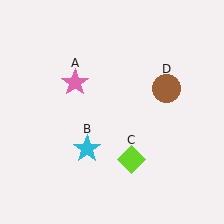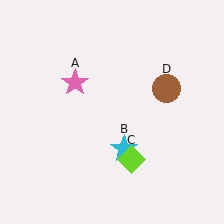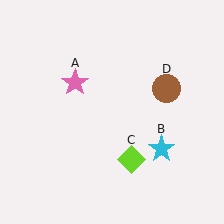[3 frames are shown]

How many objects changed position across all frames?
1 object changed position: cyan star (object B).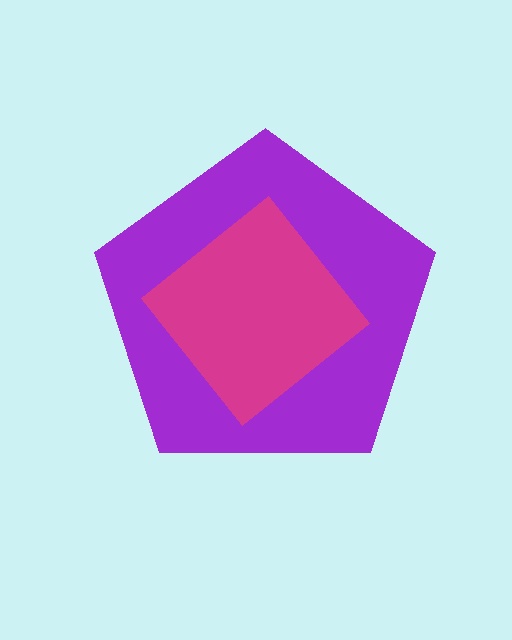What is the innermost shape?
The magenta diamond.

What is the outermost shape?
The purple pentagon.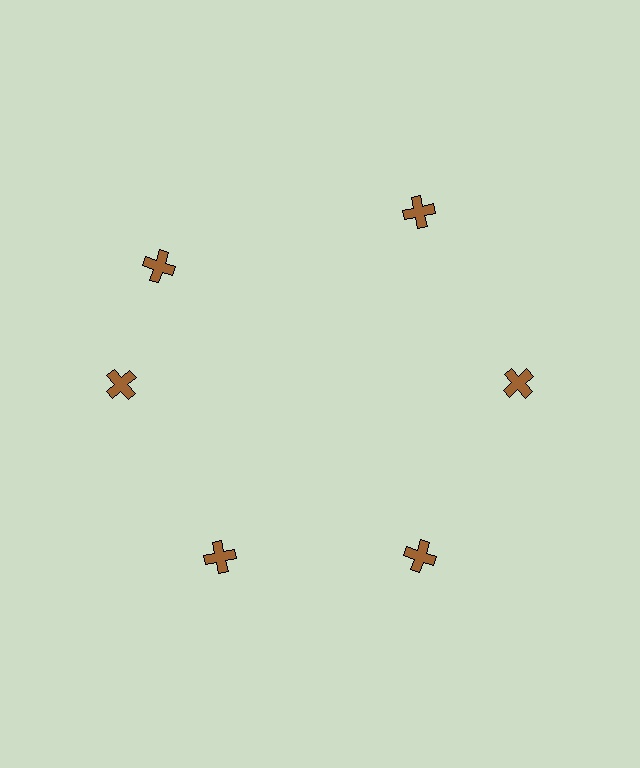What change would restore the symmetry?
The symmetry would be restored by rotating it back into even spacing with its neighbors so that all 6 crosses sit at equal angles and equal distance from the center.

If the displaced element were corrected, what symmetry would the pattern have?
It would have 6-fold rotational symmetry — the pattern would map onto itself every 60 degrees.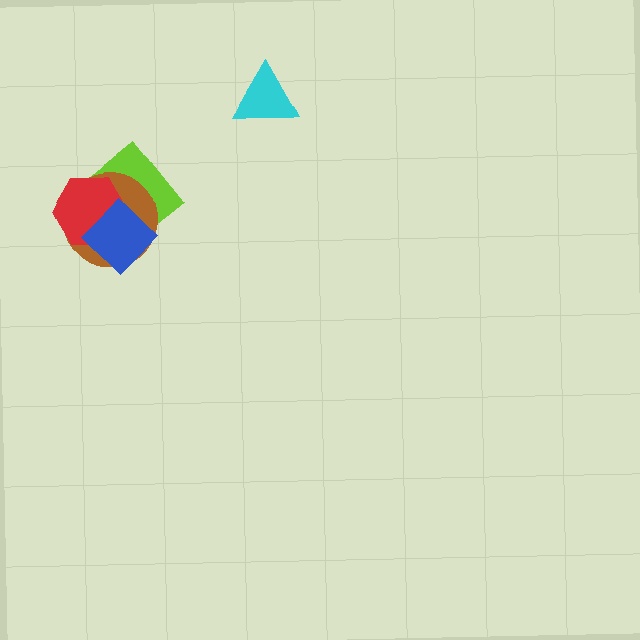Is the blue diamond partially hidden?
No, no other shape covers it.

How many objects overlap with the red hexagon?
3 objects overlap with the red hexagon.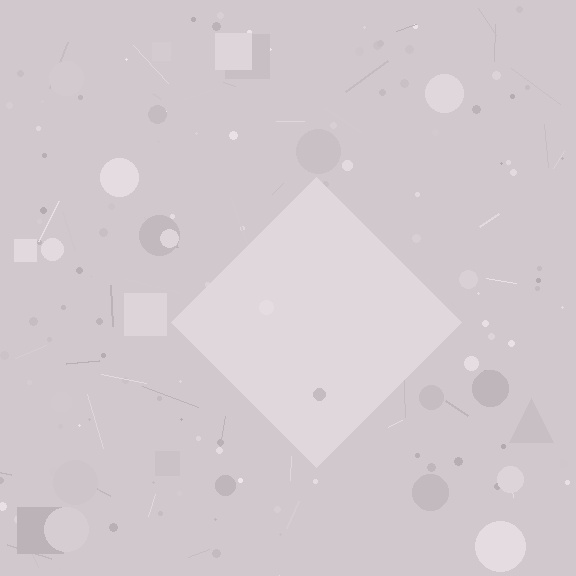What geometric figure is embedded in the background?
A diamond is embedded in the background.